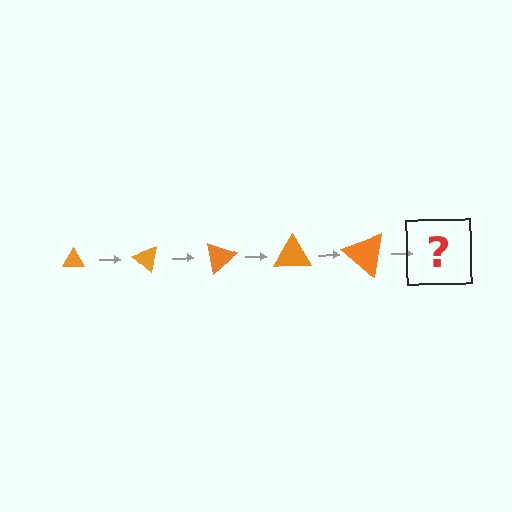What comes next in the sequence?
The next element should be a triangle, larger than the previous one and rotated 200 degrees from the start.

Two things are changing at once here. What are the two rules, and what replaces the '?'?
The two rules are that the triangle grows larger each step and it rotates 40 degrees each step. The '?' should be a triangle, larger than the previous one and rotated 200 degrees from the start.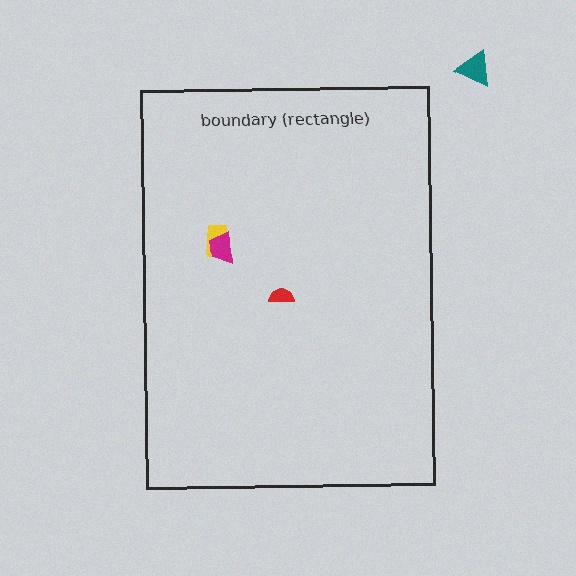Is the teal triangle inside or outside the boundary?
Outside.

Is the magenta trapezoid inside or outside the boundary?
Inside.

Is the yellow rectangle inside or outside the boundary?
Inside.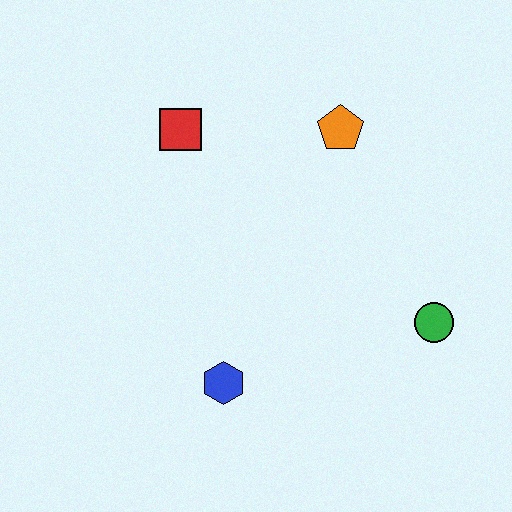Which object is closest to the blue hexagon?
The green circle is closest to the blue hexagon.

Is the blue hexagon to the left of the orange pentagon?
Yes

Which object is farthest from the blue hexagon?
The orange pentagon is farthest from the blue hexagon.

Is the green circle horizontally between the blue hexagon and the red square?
No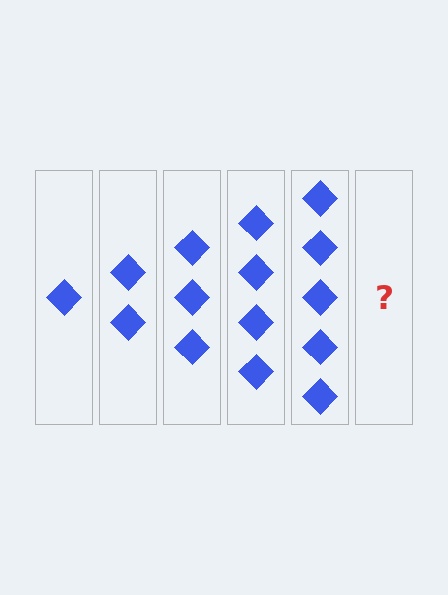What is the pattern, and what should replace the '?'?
The pattern is that each step adds one more diamond. The '?' should be 6 diamonds.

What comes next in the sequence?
The next element should be 6 diamonds.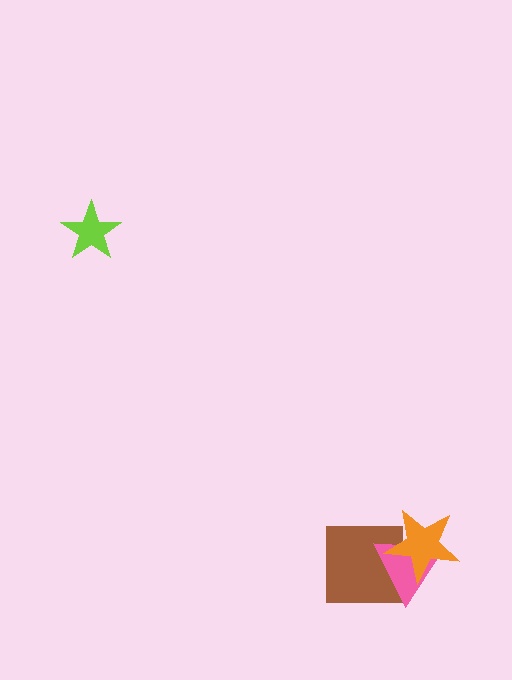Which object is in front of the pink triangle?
The orange star is in front of the pink triangle.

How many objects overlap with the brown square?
2 objects overlap with the brown square.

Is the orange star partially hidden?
No, no other shape covers it.